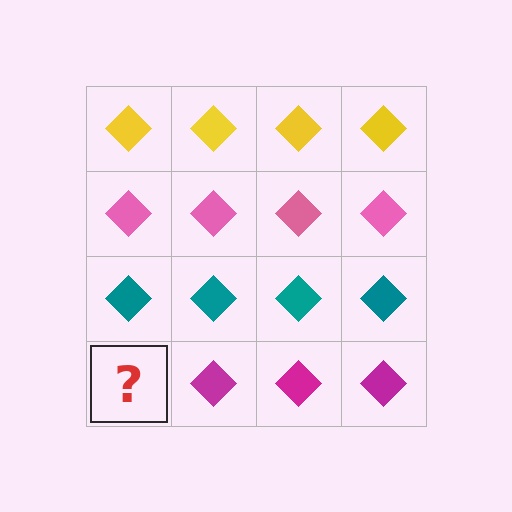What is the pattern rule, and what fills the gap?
The rule is that each row has a consistent color. The gap should be filled with a magenta diamond.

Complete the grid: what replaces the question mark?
The question mark should be replaced with a magenta diamond.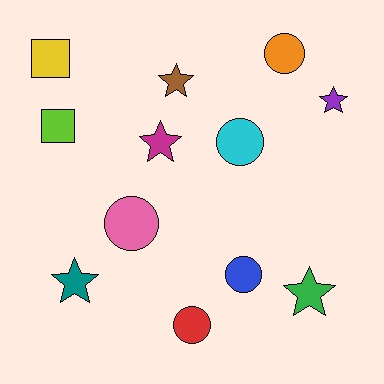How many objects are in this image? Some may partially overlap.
There are 12 objects.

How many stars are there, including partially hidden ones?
There are 5 stars.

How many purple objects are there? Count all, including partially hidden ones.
There is 1 purple object.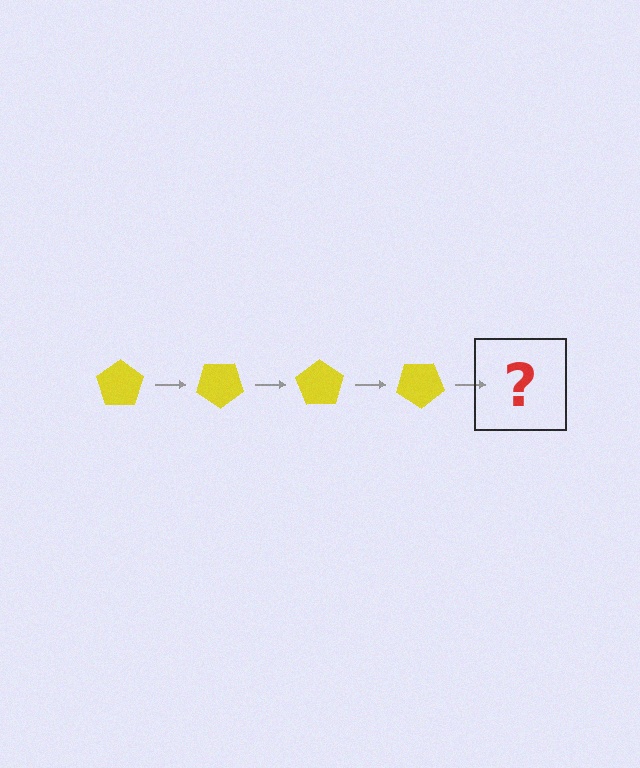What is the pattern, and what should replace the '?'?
The pattern is that the pentagon rotates 35 degrees each step. The '?' should be a yellow pentagon rotated 140 degrees.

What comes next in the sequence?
The next element should be a yellow pentagon rotated 140 degrees.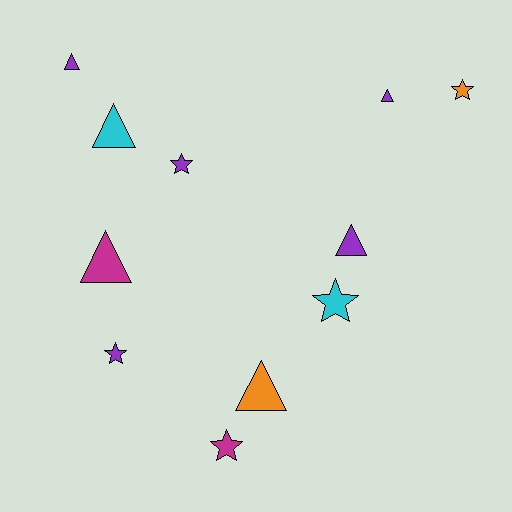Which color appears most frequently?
Purple, with 5 objects.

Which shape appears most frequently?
Triangle, with 6 objects.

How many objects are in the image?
There are 11 objects.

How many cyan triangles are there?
There is 1 cyan triangle.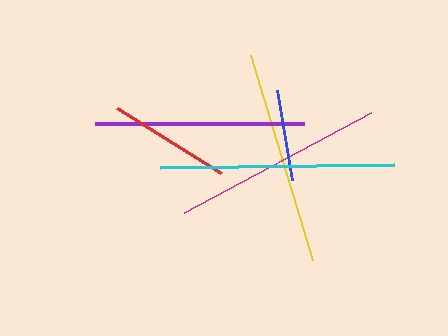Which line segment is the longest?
The cyan line is the longest at approximately 234 pixels.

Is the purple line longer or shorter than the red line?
The purple line is longer than the red line.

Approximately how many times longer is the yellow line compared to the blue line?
The yellow line is approximately 2.4 times the length of the blue line.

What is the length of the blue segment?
The blue segment is approximately 91 pixels long.